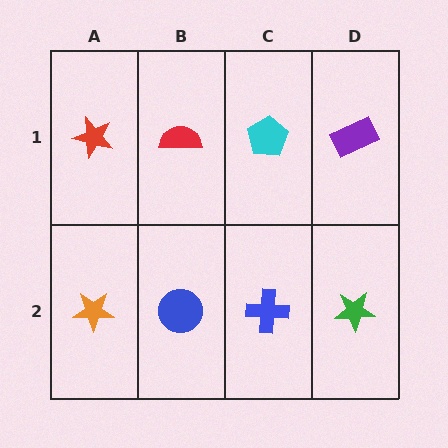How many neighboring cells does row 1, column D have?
2.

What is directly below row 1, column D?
A green star.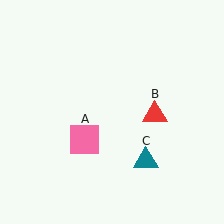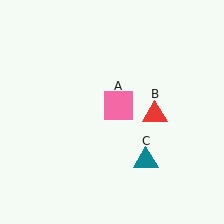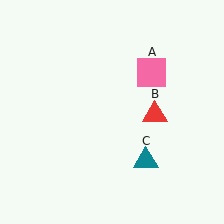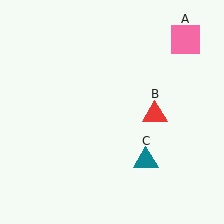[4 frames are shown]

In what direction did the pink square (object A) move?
The pink square (object A) moved up and to the right.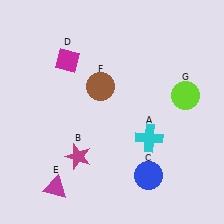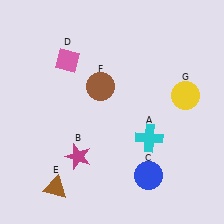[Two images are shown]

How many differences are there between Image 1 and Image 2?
There are 3 differences between the two images.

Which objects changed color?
D changed from magenta to pink. E changed from magenta to brown. G changed from lime to yellow.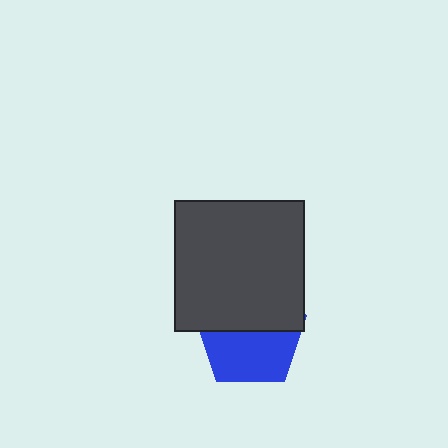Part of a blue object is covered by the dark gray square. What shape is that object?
It is a pentagon.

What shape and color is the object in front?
The object in front is a dark gray square.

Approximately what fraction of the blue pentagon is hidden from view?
Roughly 48% of the blue pentagon is hidden behind the dark gray square.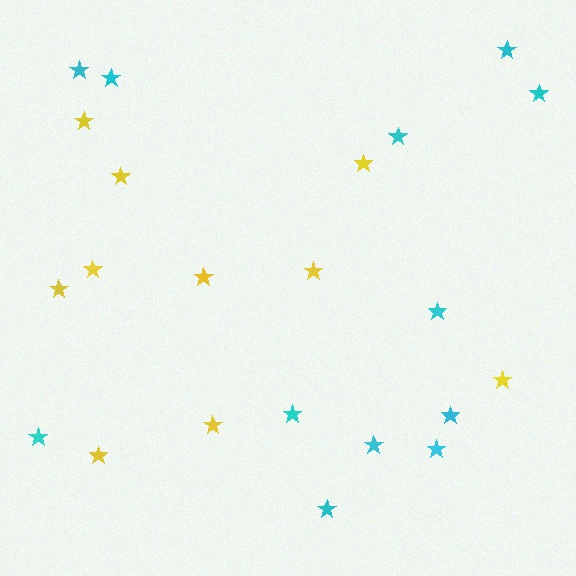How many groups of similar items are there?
There are 2 groups: one group of yellow stars (10) and one group of cyan stars (12).